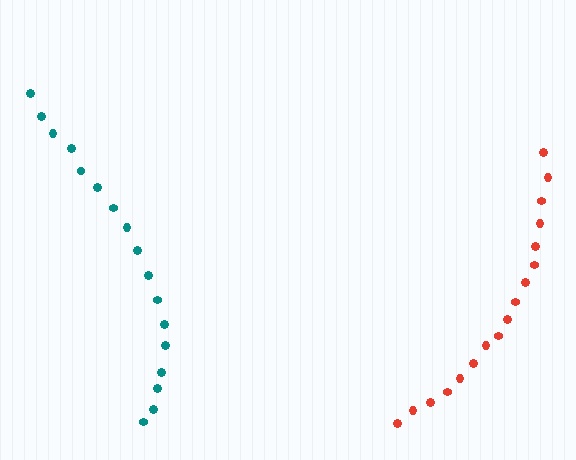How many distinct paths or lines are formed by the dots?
There are 2 distinct paths.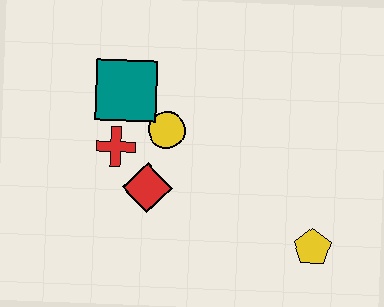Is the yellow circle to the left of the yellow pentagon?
Yes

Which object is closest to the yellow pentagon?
The red diamond is closest to the yellow pentagon.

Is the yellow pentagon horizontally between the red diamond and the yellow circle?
No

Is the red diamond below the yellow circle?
Yes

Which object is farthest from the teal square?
The yellow pentagon is farthest from the teal square.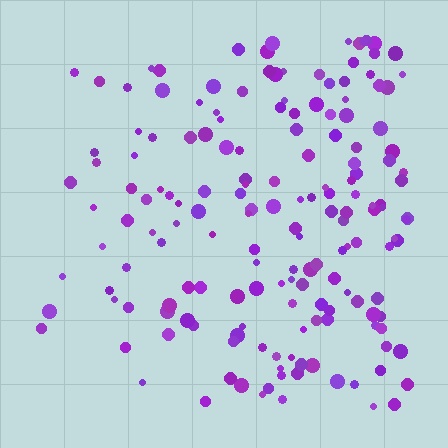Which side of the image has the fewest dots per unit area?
The left.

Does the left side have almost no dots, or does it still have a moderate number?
Still a moderate number, just noticeably fewer than the right.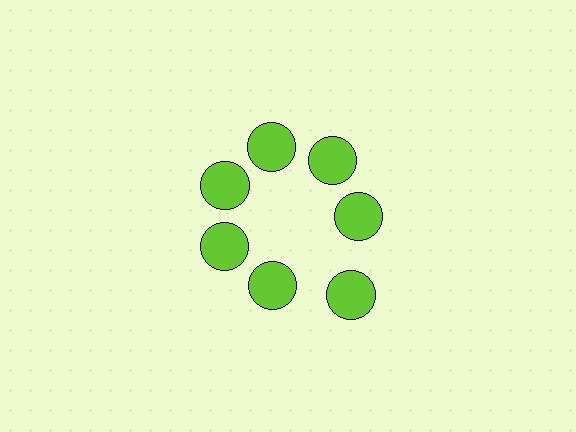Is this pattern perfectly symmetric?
No. The 7 lime circles are arranged in a ring, but one element near the 5 o'clock position is pushed outward from the center, breaking the 7-fold rotational symmetry.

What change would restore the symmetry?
The symmetry would be restored by moving it inward, back onto the ring so that all 7 circles sit at equal angles and equal distance from the center.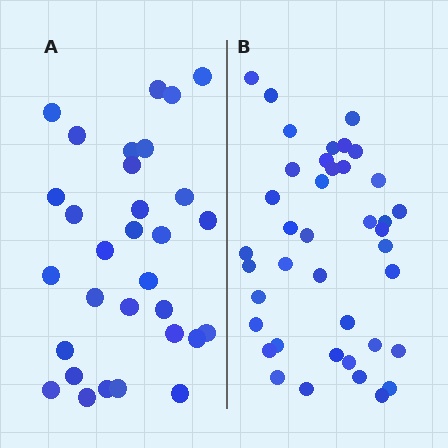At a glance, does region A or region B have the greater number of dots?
Region B (the right region) has more dots.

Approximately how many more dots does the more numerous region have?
Region B has roughly 8 or so more dots than region A.